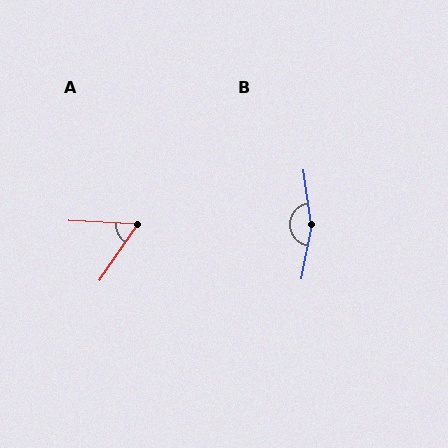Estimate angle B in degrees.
Approximately 161 degrees.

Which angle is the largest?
B, at approximately 161 degrees.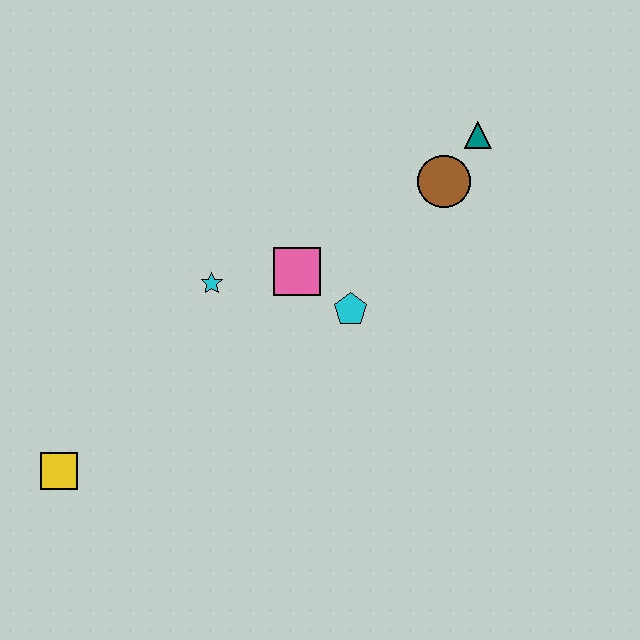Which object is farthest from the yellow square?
The teal triangle is farthest from the yellow square.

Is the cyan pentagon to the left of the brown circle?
Yes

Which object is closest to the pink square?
The cyan pentagon is closest to the pink square.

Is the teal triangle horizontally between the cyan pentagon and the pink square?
No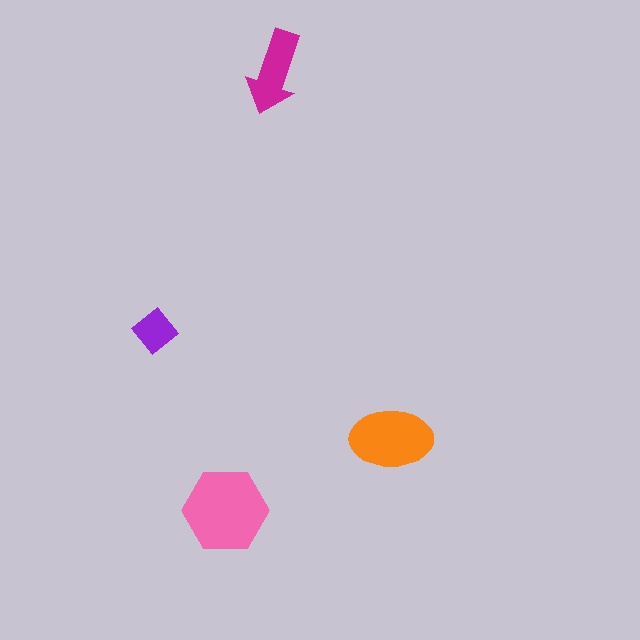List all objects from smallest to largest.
The purple diamond, the magenta arrow, the orange ellipse, the pink hexagon.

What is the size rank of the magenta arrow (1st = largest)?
3rd.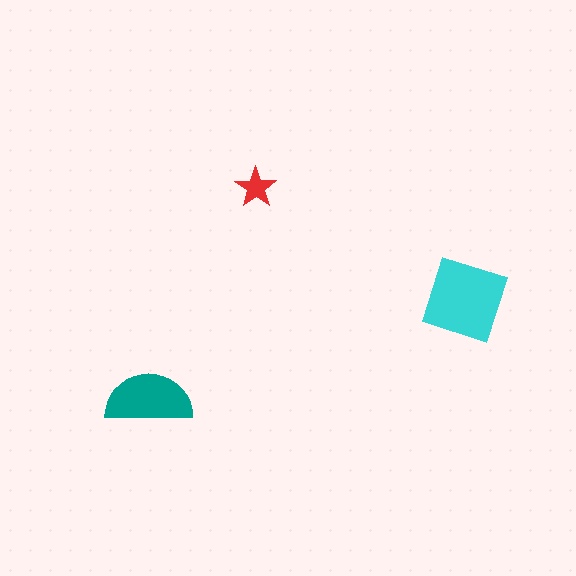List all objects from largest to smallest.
The cyan square, the teal semicircle, the red star.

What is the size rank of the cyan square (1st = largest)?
1st.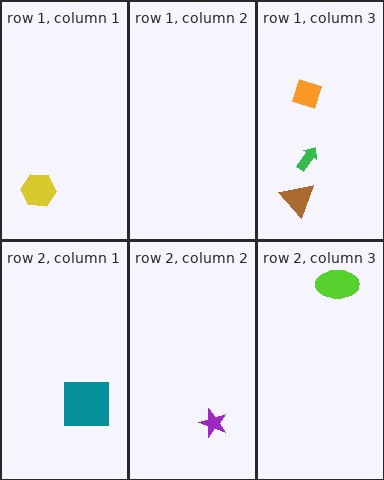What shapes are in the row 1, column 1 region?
The yellow hexagon.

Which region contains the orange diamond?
The row 1, column 3 region.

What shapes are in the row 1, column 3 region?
The brown triangle, the orange diamond, the green arrow.